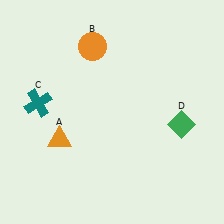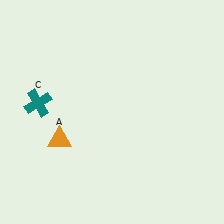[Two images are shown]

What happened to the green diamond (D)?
The green diamond (D) was removed in Image 2. It was in the bottom-right area of Image 1.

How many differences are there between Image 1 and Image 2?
There are 2 differences between the two images.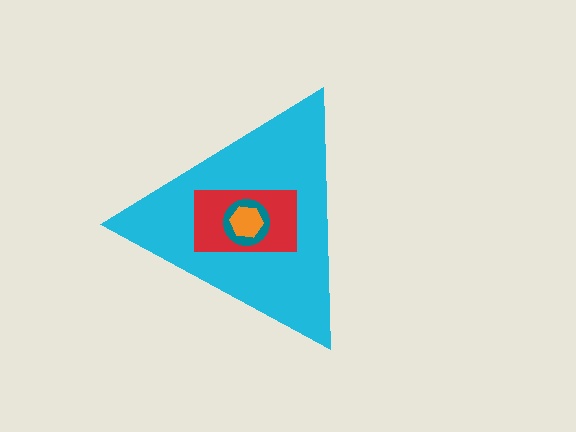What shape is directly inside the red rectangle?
The teal circle.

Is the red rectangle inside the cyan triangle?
Yes.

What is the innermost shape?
The orange hexagon.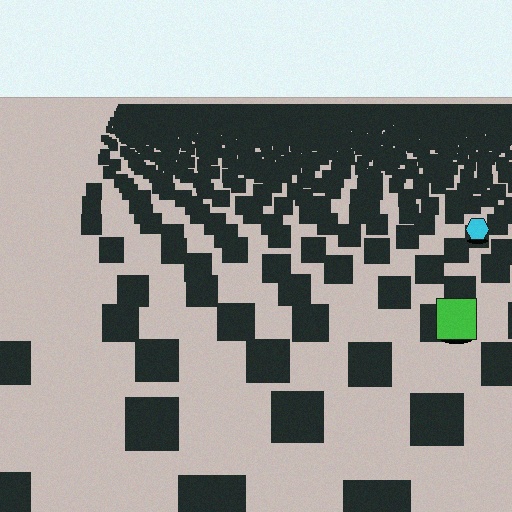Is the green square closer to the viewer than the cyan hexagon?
Yes. The green square is closer — you can tell from the texture gradient: the ground texture is coarser near it.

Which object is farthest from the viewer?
The cyan hexagon is farthest from the viewer. It appears smaller and the ground texture around it is denser.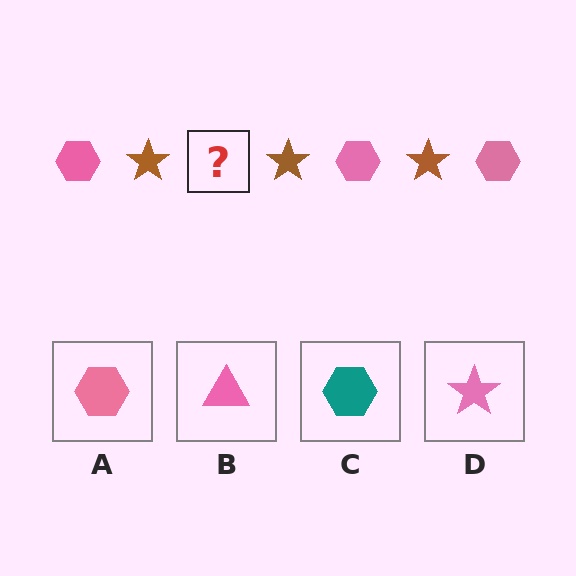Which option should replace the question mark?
Option A.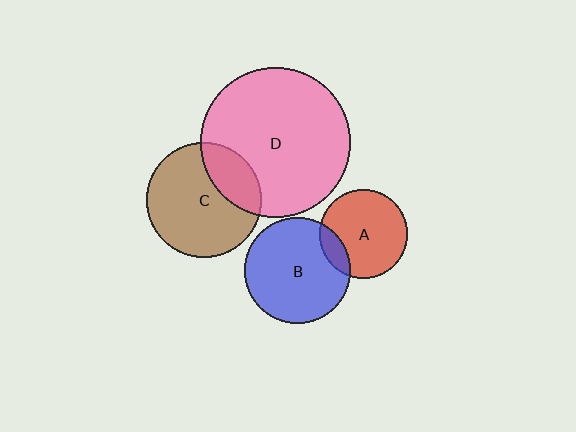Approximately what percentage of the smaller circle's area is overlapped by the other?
Approximately 15%.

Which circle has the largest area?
Circle D (pink).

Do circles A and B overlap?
Yes.